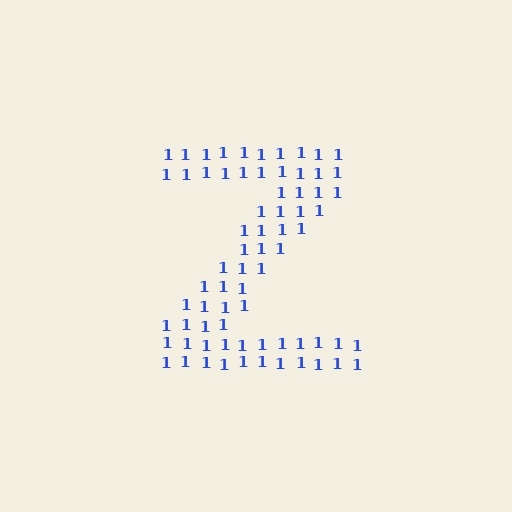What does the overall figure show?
The overall figure shows the letter Z.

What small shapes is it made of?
It is made of small digit 1's.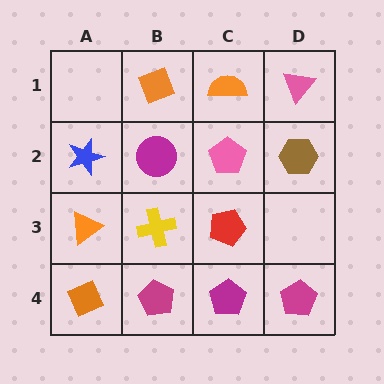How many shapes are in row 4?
4 shapes.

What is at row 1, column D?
A pink triangle.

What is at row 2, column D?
A brown hexagon.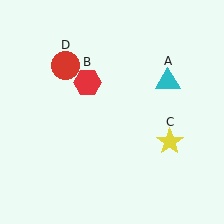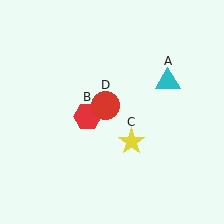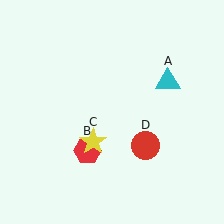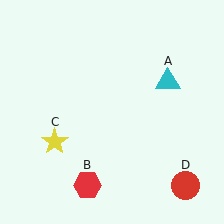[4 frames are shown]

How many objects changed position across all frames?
3 objects changed position: red hexagon (object B), yellow star (object C), red circle (object D).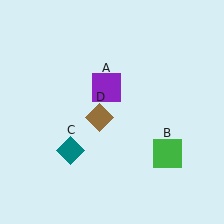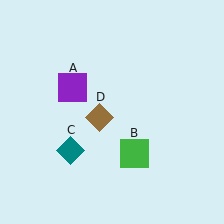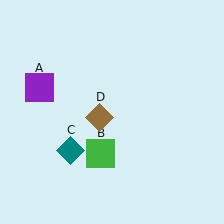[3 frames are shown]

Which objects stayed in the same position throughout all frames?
Teal diamond (object C) and brown diamond (object D) remained stationary.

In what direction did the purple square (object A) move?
The purple square (object A) moved left.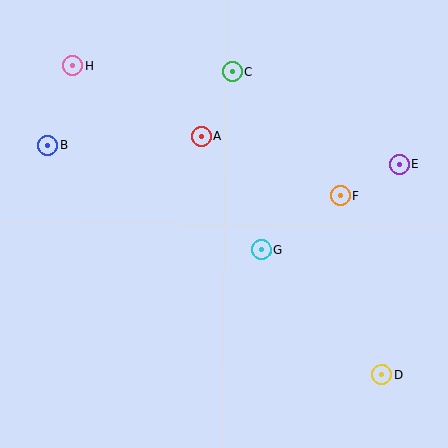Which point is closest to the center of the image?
Point G at (261, 250) is closest to the center.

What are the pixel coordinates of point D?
Point D is at (382, 374).